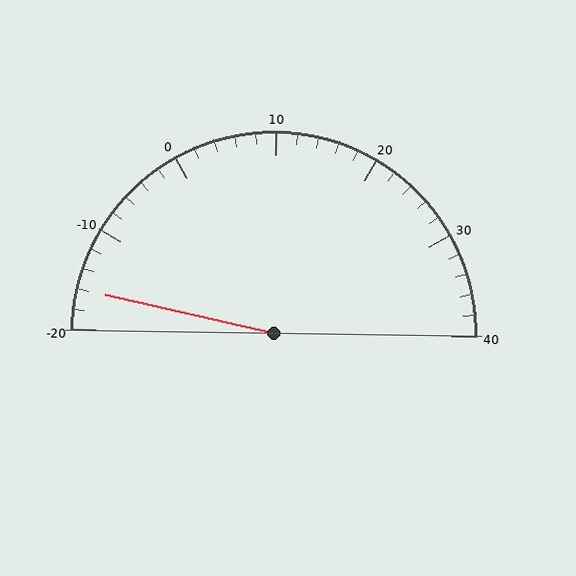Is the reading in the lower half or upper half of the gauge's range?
The reading is in the lower half of the range (-20 to 40).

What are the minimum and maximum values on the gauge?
The gauge ranges from -20 to 40.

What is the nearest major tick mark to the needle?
The nearest major tick mark is -20.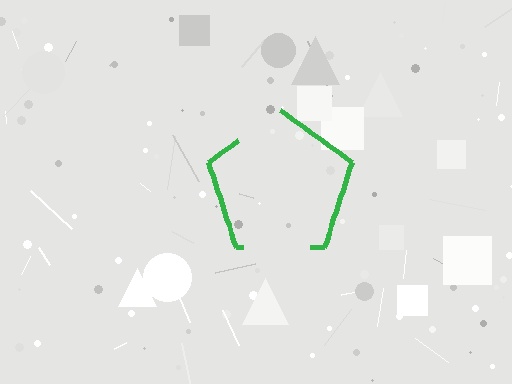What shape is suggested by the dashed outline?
The dashed outline suggests a pentagon.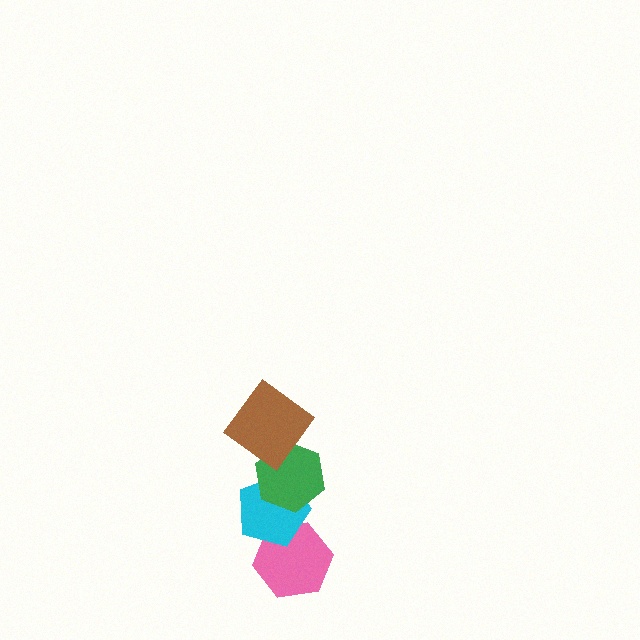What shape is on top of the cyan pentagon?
The green hexagon is on top of the cyan pentagon.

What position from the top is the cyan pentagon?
The cyan pentagon is 3rd from the top.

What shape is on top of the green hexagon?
The brown diamond is on top of the green hexagon.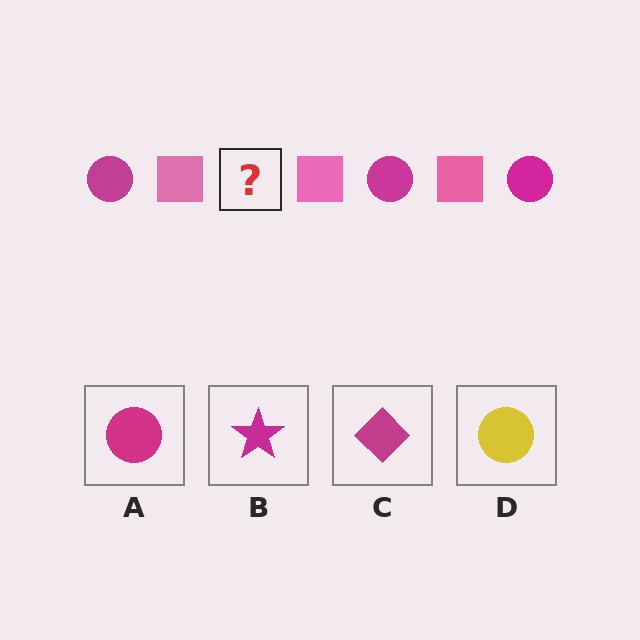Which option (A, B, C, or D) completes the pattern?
A.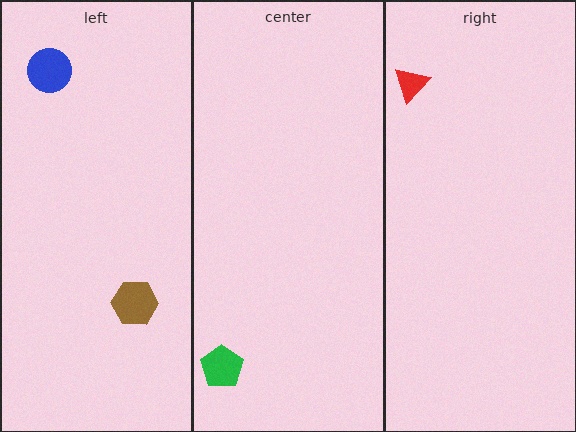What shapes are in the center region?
The green pentagon.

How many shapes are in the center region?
1.